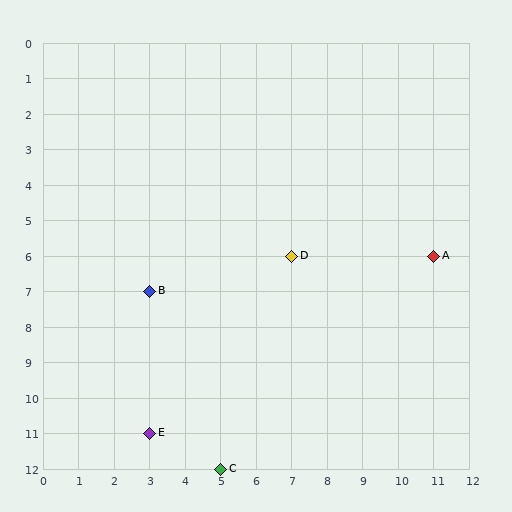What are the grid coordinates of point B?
Point B is at grid coordinates (3, 7).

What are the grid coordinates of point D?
Point D is at grid coordinates (7, 6).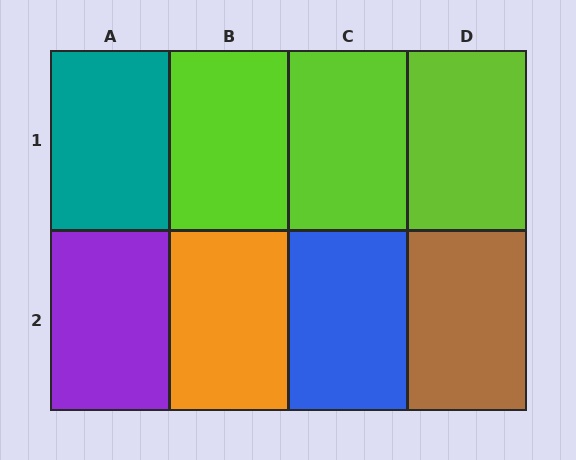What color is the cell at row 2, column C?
Blue.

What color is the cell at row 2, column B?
Orange.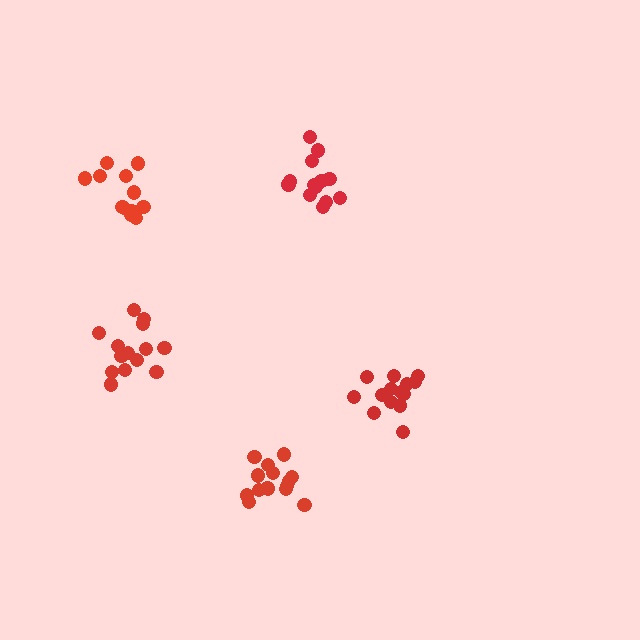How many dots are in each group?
Group 1: 16 dots, Group 2: 14 dots, Group 3: 13 dots, Group 4: 12 dots, Group 5: 14 dots (69 total).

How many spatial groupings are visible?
There are 5 spatial groupings.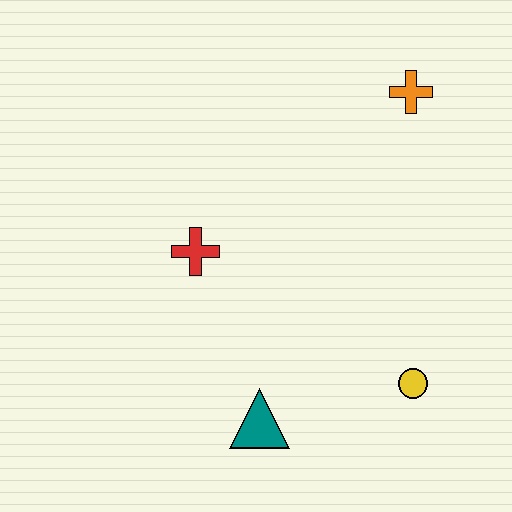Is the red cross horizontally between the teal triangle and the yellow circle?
No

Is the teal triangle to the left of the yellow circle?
Yes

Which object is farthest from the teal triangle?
The orange cross is farthest from the teal triangle.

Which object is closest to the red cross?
The teal triangle is closest to the red cross.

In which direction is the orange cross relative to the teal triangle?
The orange cross is above the teal triangle.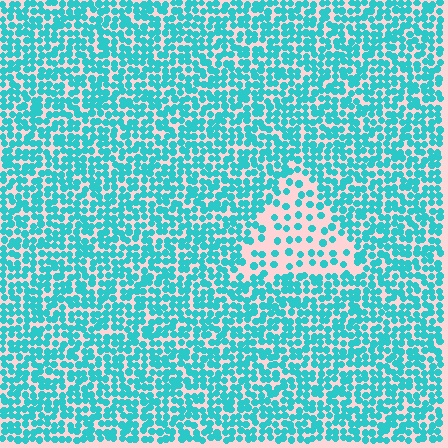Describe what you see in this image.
The image contains small cyan elements arranged at two different densities. A triangle-shaped region is visible where the elements are less densely packed than the surrounding area.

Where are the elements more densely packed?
The elements are more densely packed outside the triangle boundary.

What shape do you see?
I see a triangle.